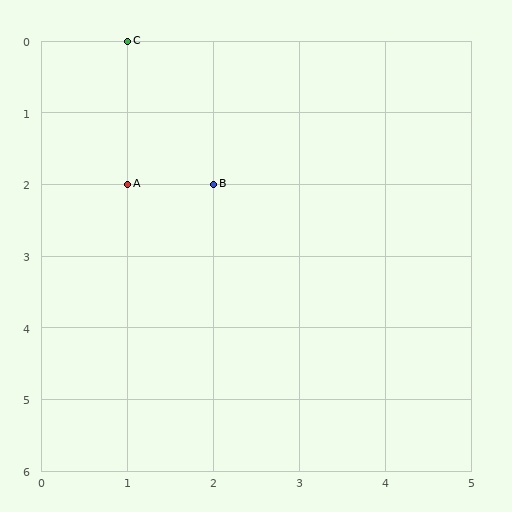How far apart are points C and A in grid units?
Points C and A are 2 rows apart.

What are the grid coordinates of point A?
Point A is at grid coordinates (1, 2).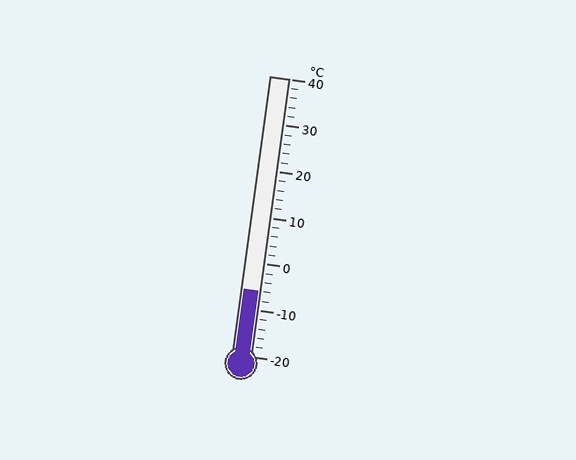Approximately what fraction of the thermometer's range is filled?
The thermometer is filled to approximately 25% of its range.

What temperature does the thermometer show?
The thermometer shows approximately -6°C.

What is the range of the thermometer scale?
The thermometer scale ranges from -20°C to 40°C.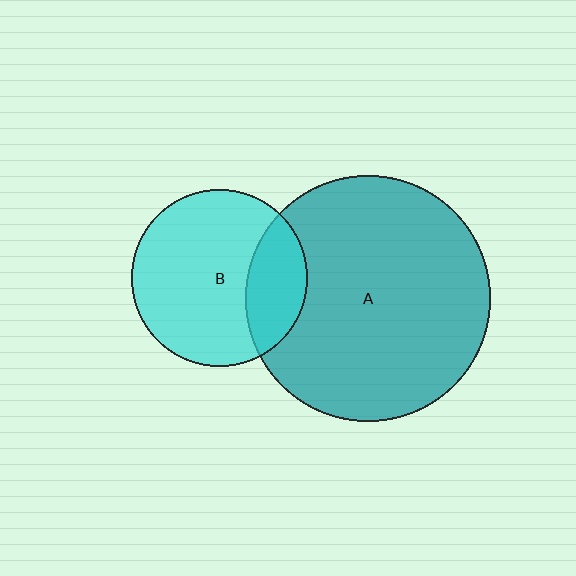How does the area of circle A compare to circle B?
Approximately 1.9 times.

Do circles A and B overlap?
Yes.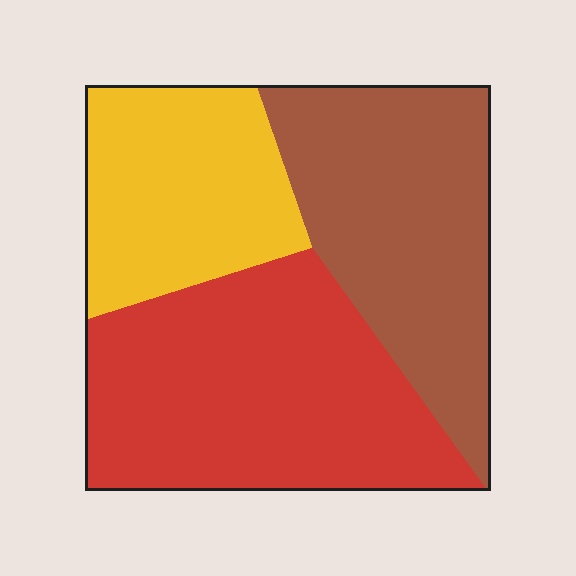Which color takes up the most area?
Red, at roughly 40%.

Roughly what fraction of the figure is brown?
Brown covers 34% of the figure.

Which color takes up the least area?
Yellow, at roughly 25%.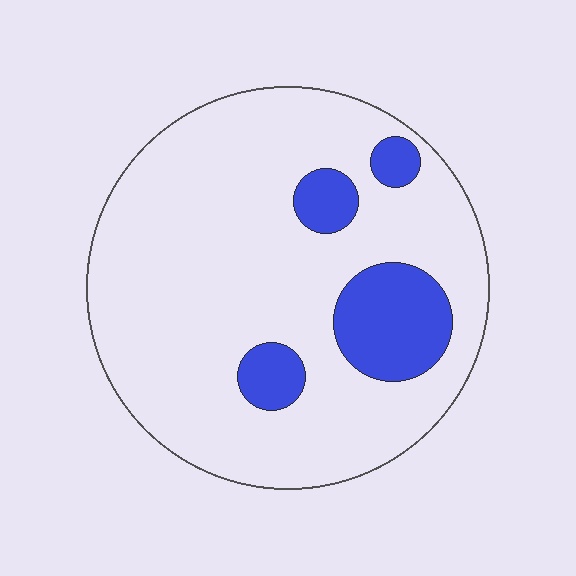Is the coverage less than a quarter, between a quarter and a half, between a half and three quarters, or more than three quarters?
Less than a quarter.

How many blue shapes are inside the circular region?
4.